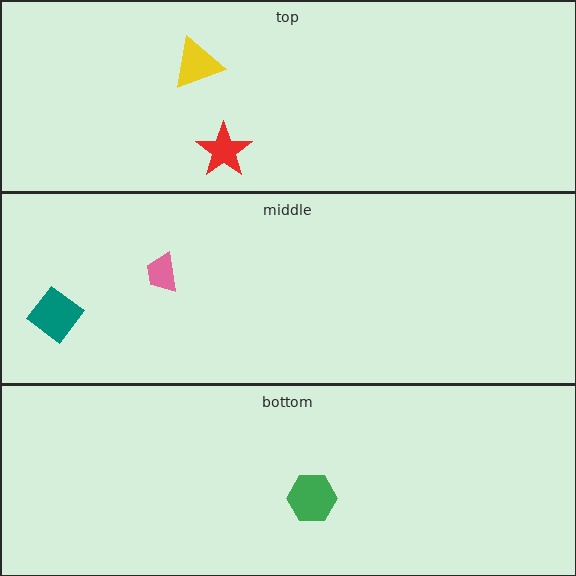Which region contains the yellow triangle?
The top region.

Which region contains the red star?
The top region.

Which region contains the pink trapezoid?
The middle region.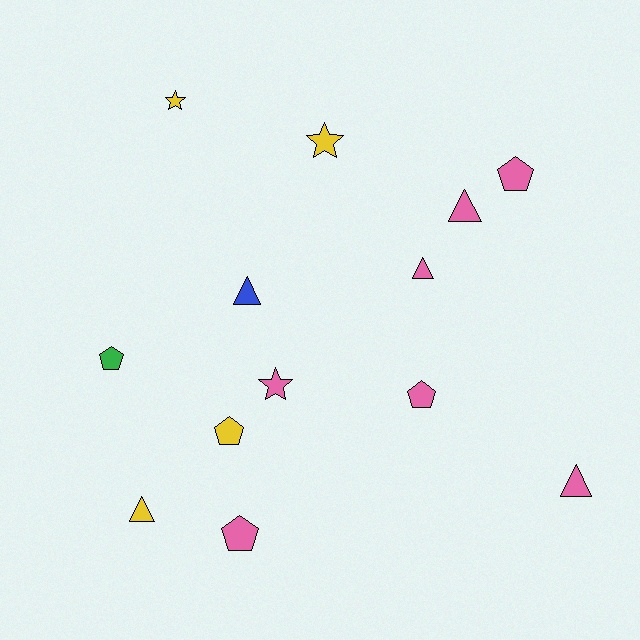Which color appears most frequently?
Pink, with 7 objects.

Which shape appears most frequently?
Triangle, with 5 objects.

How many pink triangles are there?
There are 3 pink triangles.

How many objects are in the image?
There are 13 objects.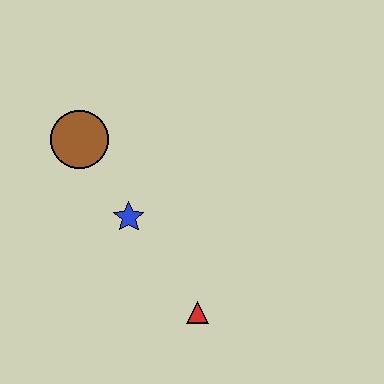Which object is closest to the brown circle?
The blue star is closest to the brown circle.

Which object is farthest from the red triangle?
The brown circle is farthest from the red triangle.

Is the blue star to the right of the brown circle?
Yes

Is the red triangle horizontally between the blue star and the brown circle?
No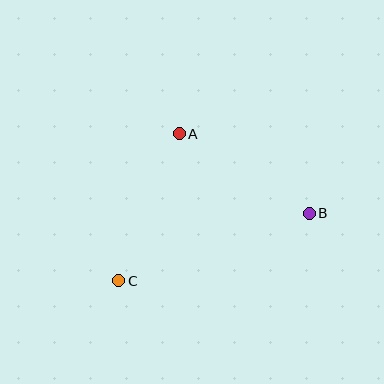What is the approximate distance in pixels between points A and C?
The distance between A and C is approximately 159 pixels.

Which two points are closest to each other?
Points A and B are closest to each other.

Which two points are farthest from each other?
Points B and C are farthest from each other.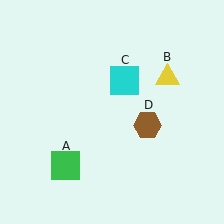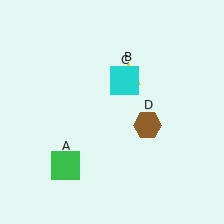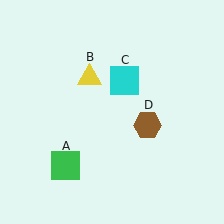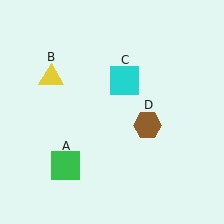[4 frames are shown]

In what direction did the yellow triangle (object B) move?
The yellow triangle (object B) moved left.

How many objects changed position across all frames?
1 object changed position: yellow triangle (object B).